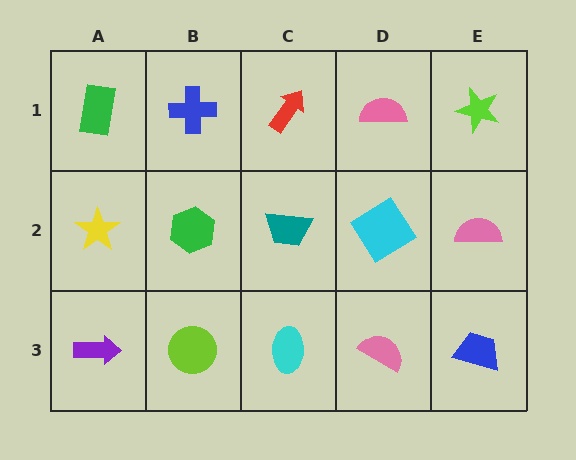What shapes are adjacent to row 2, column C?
A red arrow (row 1, column C), a cyan ellipse (row 3, column C), a green hexagon (row 2, column B), a cyan diamond (row 2, column D).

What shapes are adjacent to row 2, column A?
A green rectangle (row 1, column A), a purple arrow (row 3, column A), a green hexagon (row 2, column B).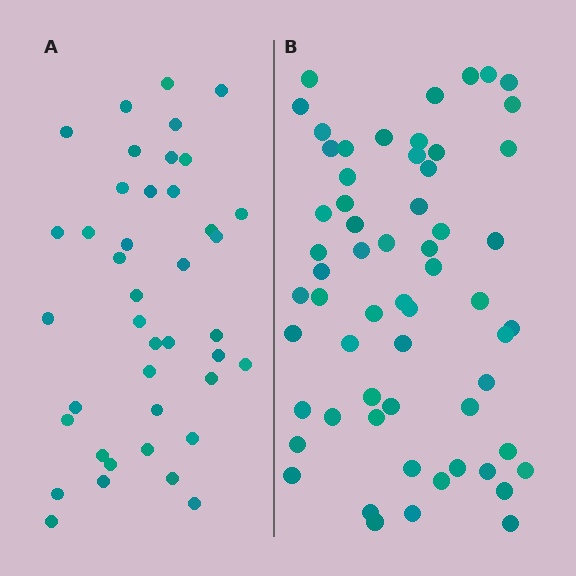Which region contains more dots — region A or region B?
Region B (the right region) has more dots.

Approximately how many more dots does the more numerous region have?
Region B has approximately 20 more dots than region A.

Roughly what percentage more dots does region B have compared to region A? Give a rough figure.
About 45% more.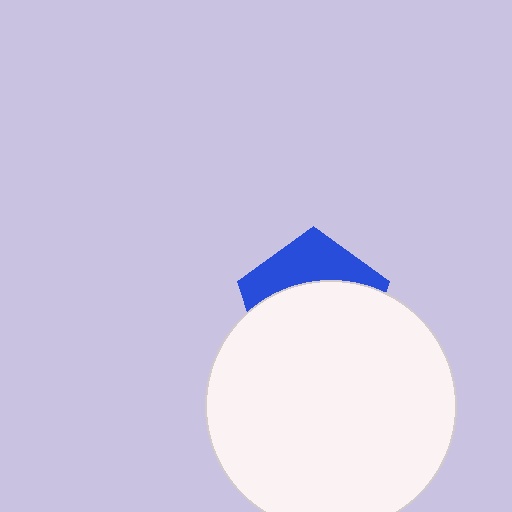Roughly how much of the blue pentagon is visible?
A small part of it is visible (roughly 34%).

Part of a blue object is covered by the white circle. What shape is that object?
It is a pentagon.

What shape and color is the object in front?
The object in front is a white circle.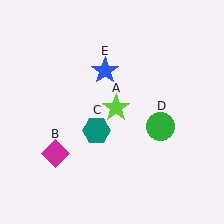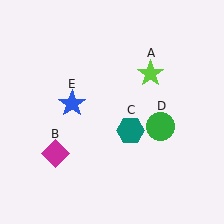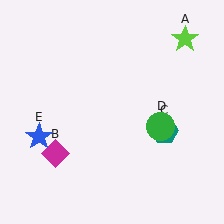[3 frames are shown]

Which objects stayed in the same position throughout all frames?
Magenta diamond (object B) and green circle (object D) remained stationary.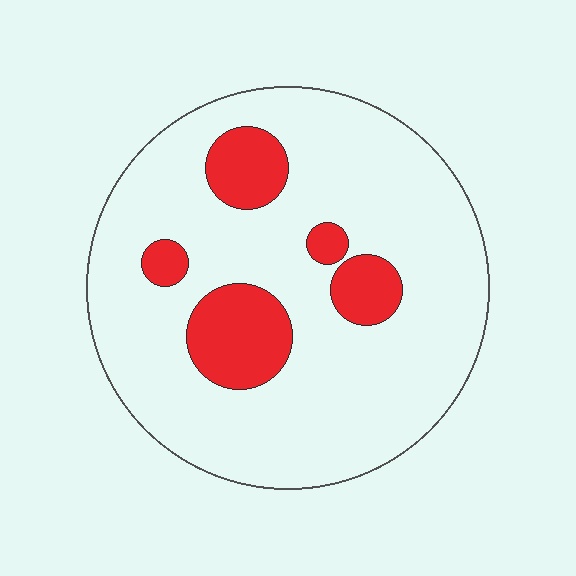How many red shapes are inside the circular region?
5.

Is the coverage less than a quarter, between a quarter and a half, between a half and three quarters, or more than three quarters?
Less than a quarter.